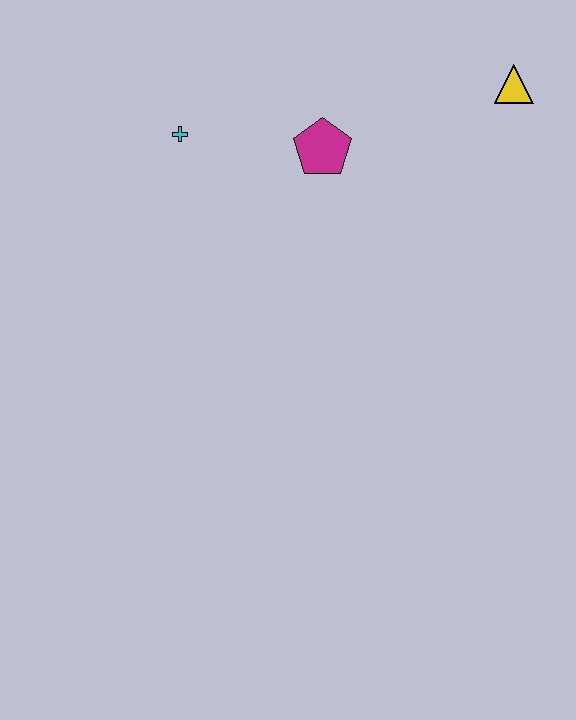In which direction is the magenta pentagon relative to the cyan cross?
The magenta pentagon is to the right of the cyan cross.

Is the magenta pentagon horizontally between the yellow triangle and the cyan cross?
Yes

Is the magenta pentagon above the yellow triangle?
No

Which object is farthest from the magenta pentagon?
The yellow triangle is farthest from the magenta pentagon.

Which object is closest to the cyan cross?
The magenta pentagon is closest to the cyan cross.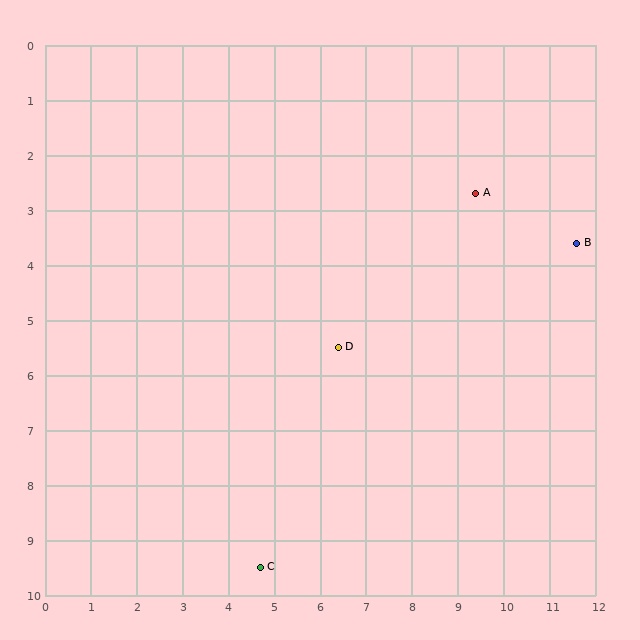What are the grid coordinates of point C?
Point C is at approximately (4.7, 9.5).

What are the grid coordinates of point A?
Point A is at approximately (9.4, 2.7).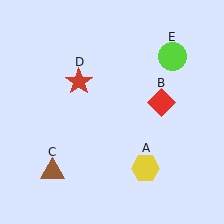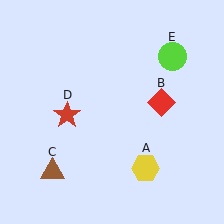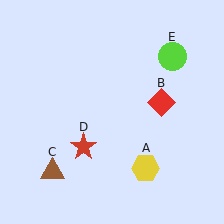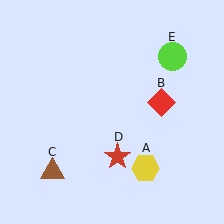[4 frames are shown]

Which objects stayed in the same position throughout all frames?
Yellow hexagon (object A) and red diamond (object B) and brown triangle (object C) and lime circle (object E) remained stationary.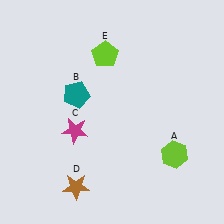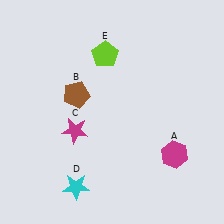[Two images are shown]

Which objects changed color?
A changed from lime to magenta. B changed from teal to brown. D changed from brown to cyan.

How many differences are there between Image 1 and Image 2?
There are 3 differences between the two images.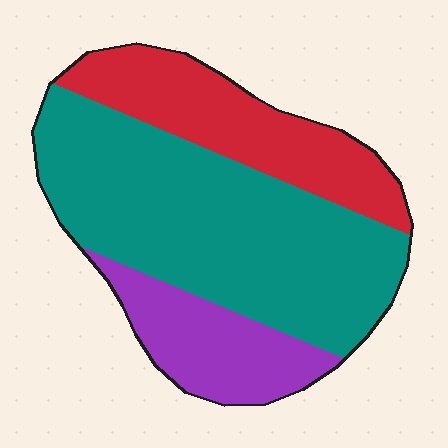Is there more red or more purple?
Red.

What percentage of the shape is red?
Red covers 26% of the shape.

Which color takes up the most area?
Teal, at roughly 55%.